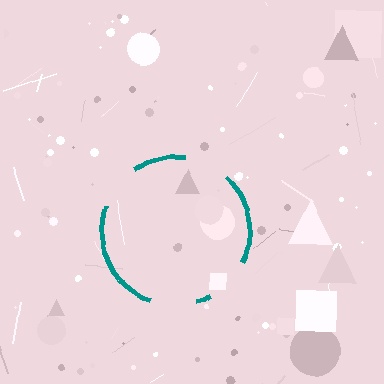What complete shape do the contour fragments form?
The contour fragments form a circle.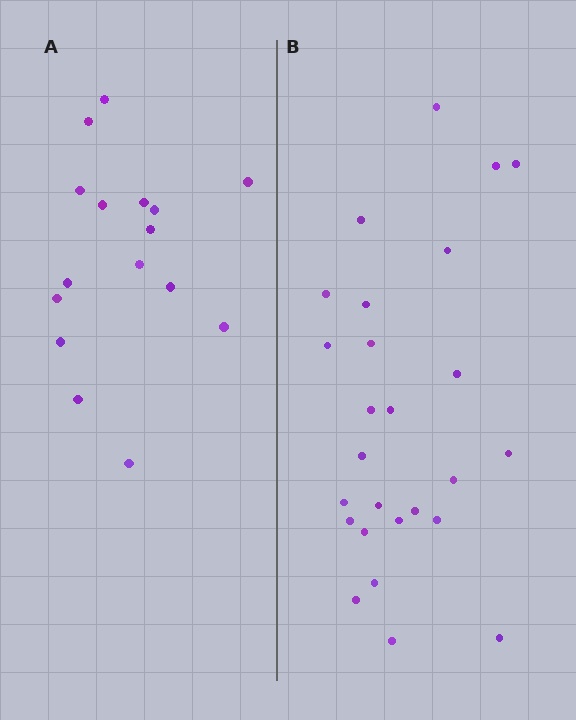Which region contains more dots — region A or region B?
Region B (the right region) has more dots.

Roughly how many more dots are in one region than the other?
Region B has roughly 10 or so more dots than region A.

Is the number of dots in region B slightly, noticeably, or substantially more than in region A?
Region B has substantially more. The ratio is roughly 1.6 to 1.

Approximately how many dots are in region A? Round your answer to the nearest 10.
About 20 dots. (The exact count is 16, which rounds to 20.)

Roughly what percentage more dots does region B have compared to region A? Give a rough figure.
About 60% more.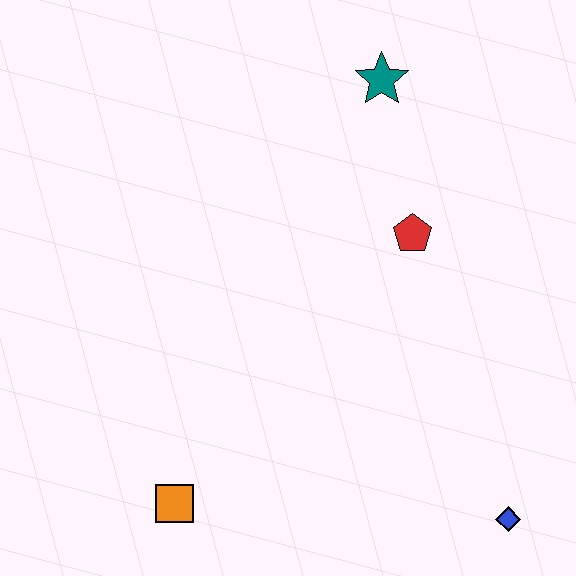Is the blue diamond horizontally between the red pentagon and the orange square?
No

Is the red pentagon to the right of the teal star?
Yes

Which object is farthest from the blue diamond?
The teal star is farthest from the blue diamond.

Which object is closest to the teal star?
The red pentagon is closest to the teal star.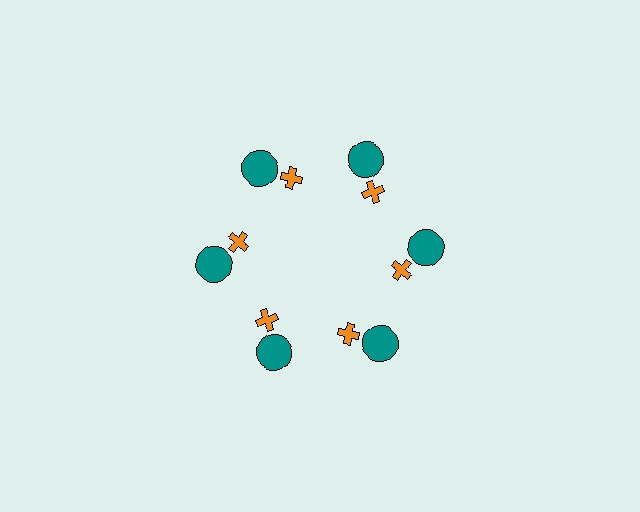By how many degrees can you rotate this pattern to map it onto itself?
The pattern maps onto itself every 60 degrees of rotation.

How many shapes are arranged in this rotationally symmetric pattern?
There are 12 shapes, arranged in 6 groups of 2.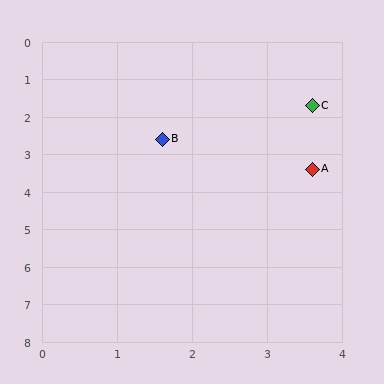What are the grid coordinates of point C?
Point C is at approximately (3.6, 1.7).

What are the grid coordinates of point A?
Point A is at approximately (3.6, 3.4).